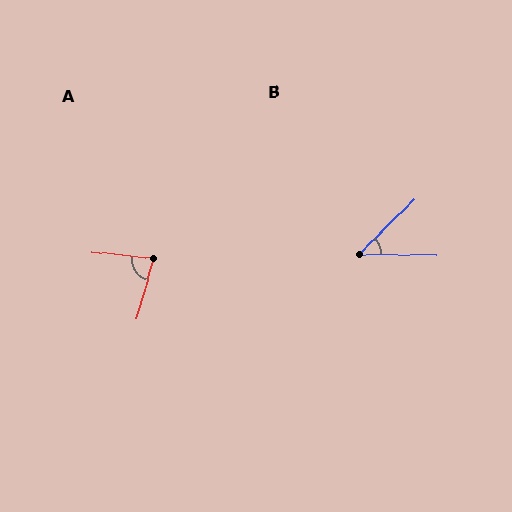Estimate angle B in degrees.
Approximately 45 degrees.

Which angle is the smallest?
B, at approximately 45 degrees.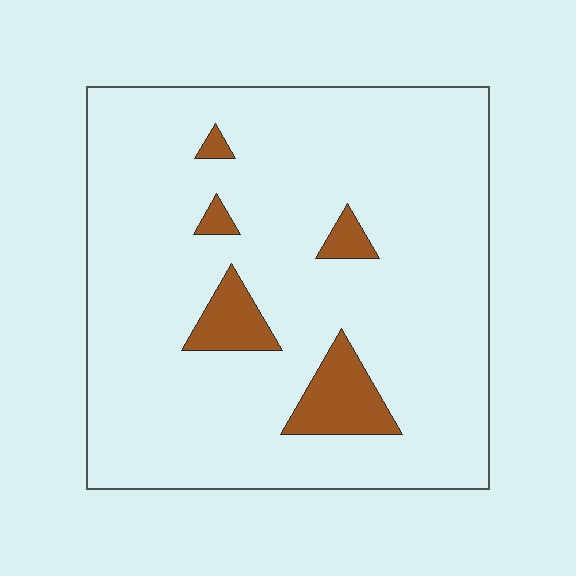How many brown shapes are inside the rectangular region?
5.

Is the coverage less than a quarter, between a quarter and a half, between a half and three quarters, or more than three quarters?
Less than a quarter.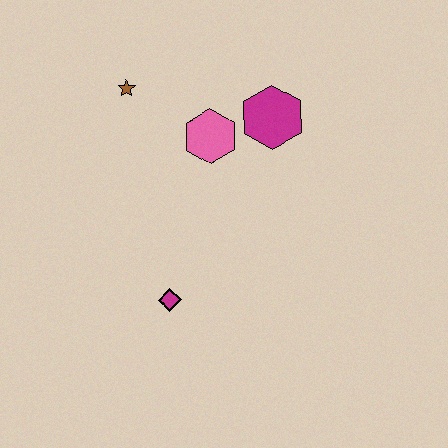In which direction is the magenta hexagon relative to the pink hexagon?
The magenta hexagon is to the right of the pink hexagon.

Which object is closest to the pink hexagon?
The magenta hexagon is closest to the pink hexagon.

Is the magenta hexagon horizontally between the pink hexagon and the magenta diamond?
No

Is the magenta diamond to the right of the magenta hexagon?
No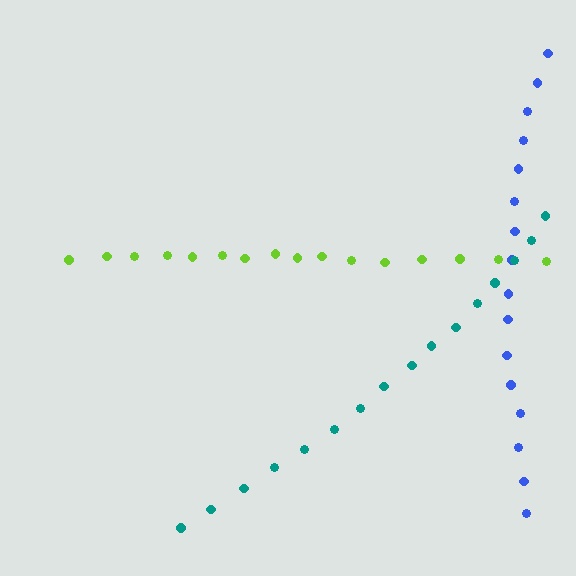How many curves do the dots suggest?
There are 3 distinct paths.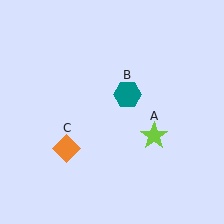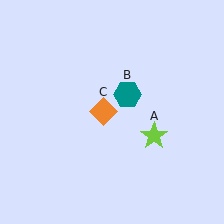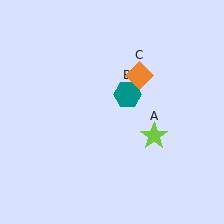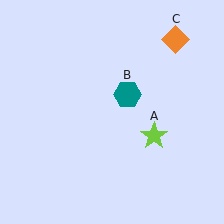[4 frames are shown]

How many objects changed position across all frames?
1 object changed position: orange diamond (object C).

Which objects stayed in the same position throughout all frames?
Lime star (object A) and teal hexagon (object B) remained stationary.